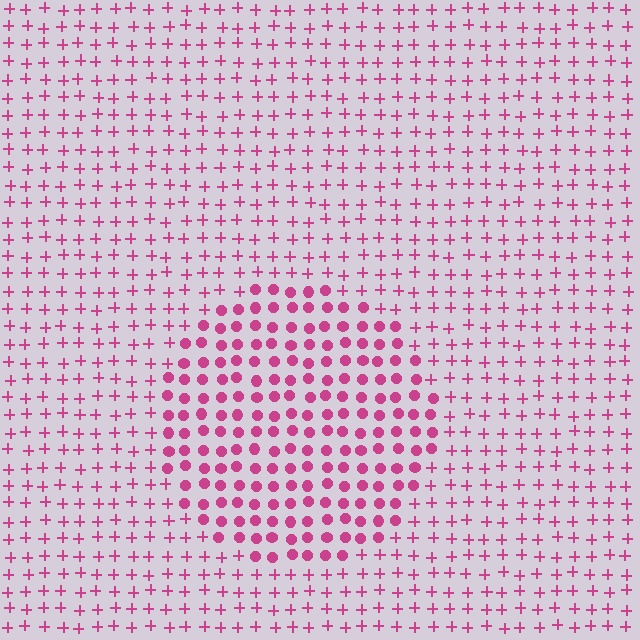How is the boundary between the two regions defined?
The boundary is defined by a change in element shape: circles inside vs. plus signs outside. All elements share the same color and spacing.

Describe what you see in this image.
The image is filled with small magenta elements arranged in a uniform grid. A circle-shaped region contains circles, while the surrounding area contains plus signs. The boundary is defined purely by the change in element shape.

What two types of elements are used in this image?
The image uses circles inside the circle region and plus signs outside it.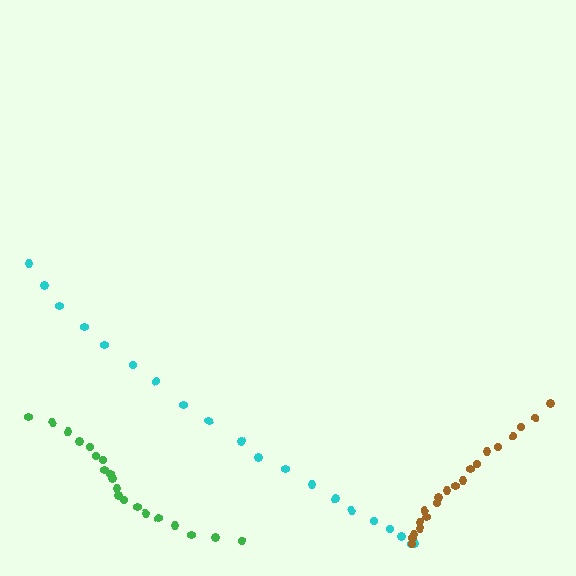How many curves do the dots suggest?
There are 3 distinct paths.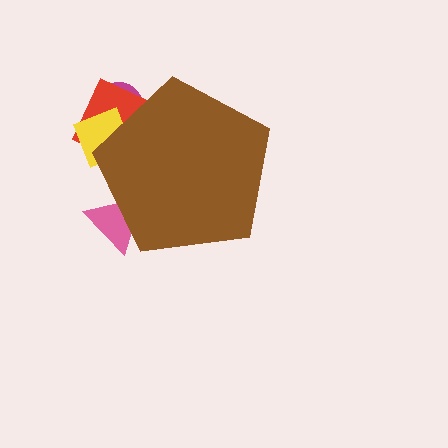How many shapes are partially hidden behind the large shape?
4 shapes are partially hidden.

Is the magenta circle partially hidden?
Yes, the magenta circle is partially hidden behind the brown pentagon.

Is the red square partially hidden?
Yes, the red square is partially hidden behind the brown pentagon.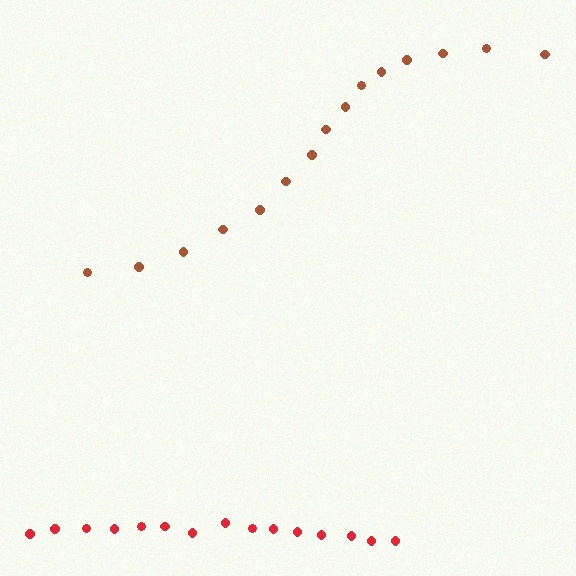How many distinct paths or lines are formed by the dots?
There are 2 distinct paths.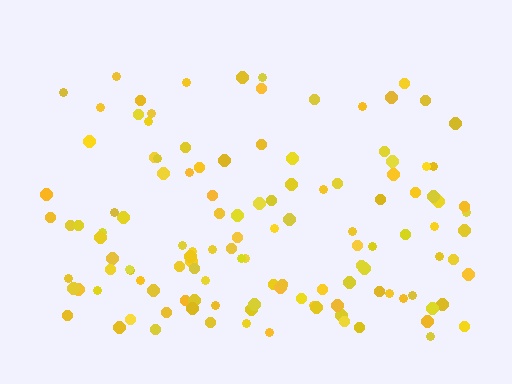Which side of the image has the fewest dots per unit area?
The top.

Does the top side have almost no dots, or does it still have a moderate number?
Still a moderate number, just noticeably fewer than the bottom.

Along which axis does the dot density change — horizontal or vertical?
Vertical.